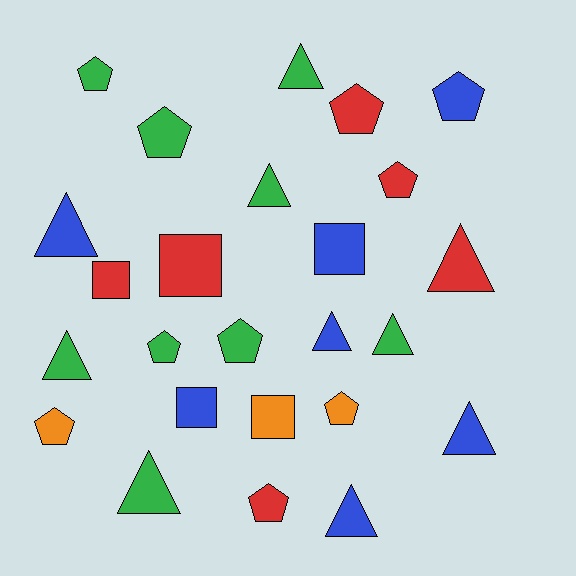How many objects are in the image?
There are 25 objects.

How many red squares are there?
There are 2 red squares.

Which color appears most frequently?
Green, with 9 objects.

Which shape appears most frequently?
Triangle, with 10 objects.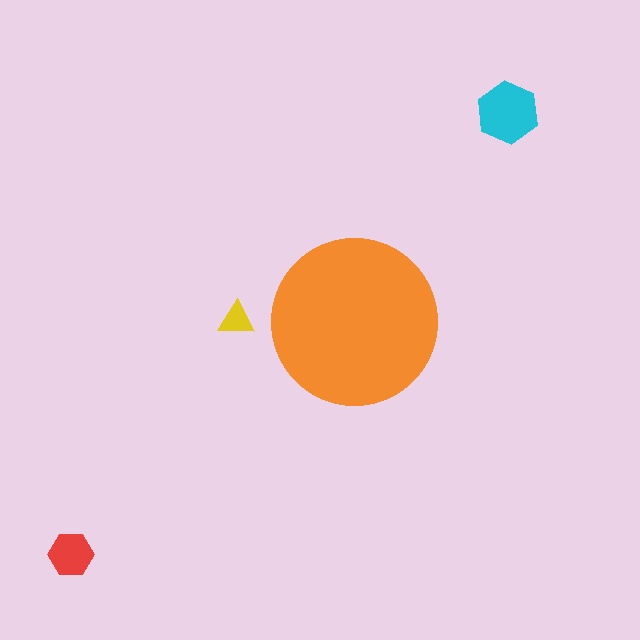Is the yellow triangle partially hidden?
No, the yellow triangle is fully visible.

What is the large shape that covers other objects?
An orange circle.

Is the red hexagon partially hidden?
No, the red hexagon is fully visible.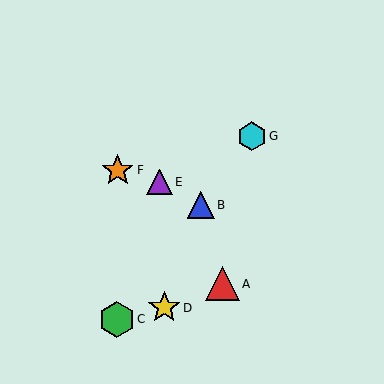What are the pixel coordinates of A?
Object A is at (222, 284).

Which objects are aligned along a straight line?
Objects B, C, G are aligned along a straight line.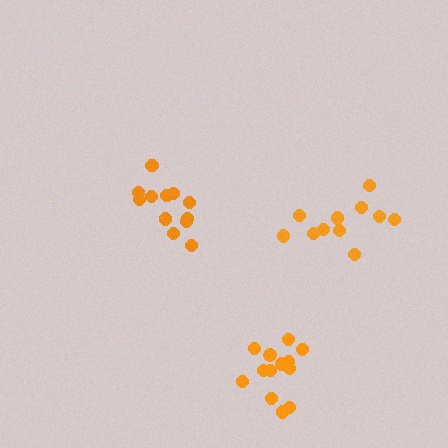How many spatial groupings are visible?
There are 3 spatial groupings.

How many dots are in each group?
Group 1: 11 dots, Group 2: 12 dots, Group 3: 13 dots (36 total).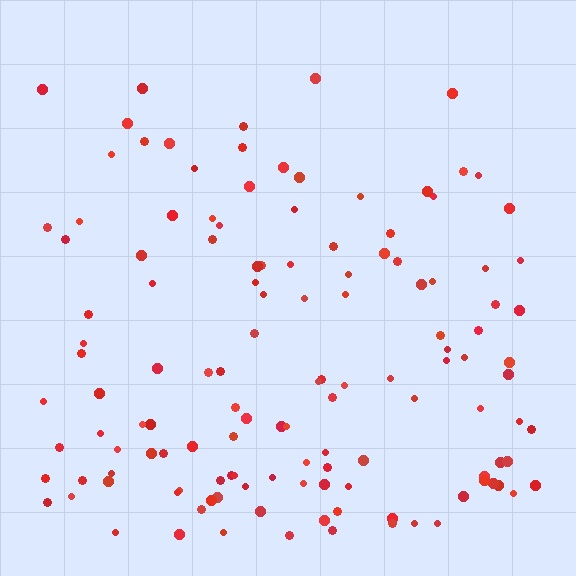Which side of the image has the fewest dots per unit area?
The top.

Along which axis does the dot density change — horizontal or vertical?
Vertical.